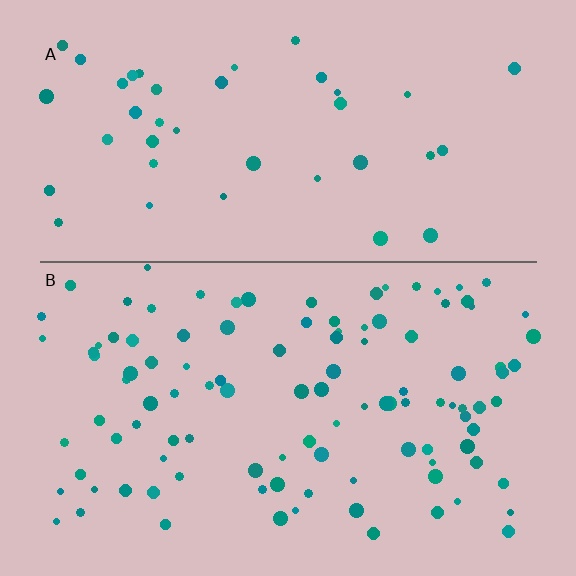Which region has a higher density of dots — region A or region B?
B (the bottom).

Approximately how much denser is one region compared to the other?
Approximately 2.6× — region B over region A.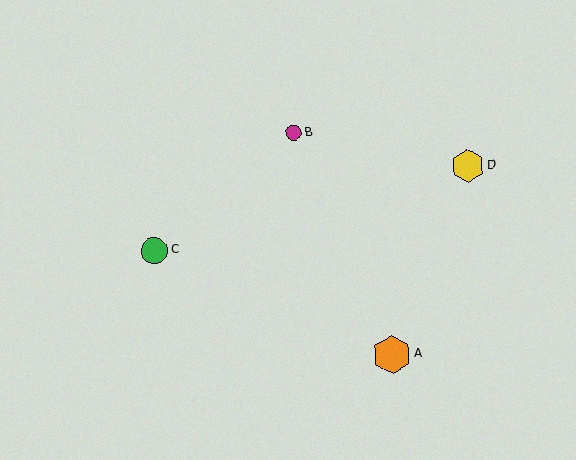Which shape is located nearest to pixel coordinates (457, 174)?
The yellow hexagon (labeled D) at (468, 166) is nearest to that location.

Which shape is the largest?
The orange hexagon (labeled A) is the largest.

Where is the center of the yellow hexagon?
The center of the yellow hexagon is at (468, 166).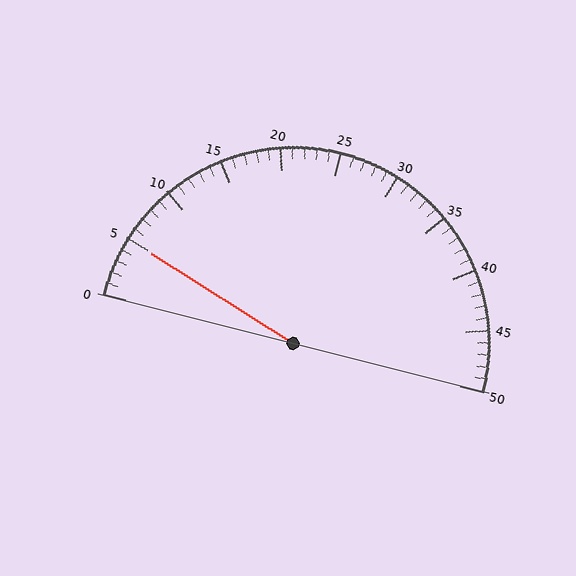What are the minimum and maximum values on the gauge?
The gauge ranges from 0 to 50.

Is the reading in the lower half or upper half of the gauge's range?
The reading is in the lower half of the range (0 to 50).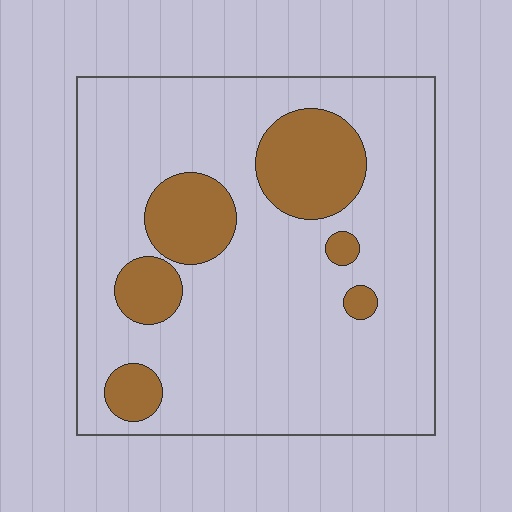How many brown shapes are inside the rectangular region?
6.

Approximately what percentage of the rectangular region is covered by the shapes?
Approximately 20%.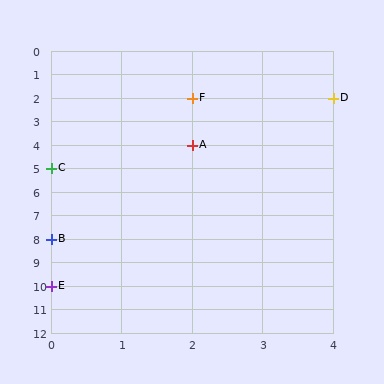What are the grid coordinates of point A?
Point A is at grid coordinates (2, 4).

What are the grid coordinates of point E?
Point E is at grid coordinates (0, 10).